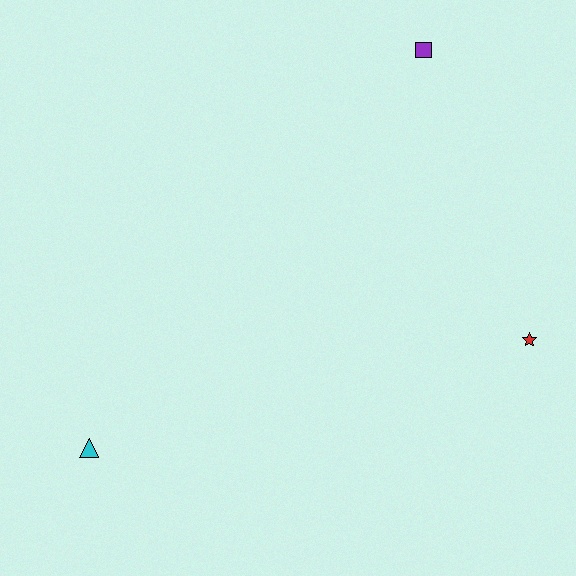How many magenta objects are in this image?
There are no magenta objects.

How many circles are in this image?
There are no circles.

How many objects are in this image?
There are 3 objects.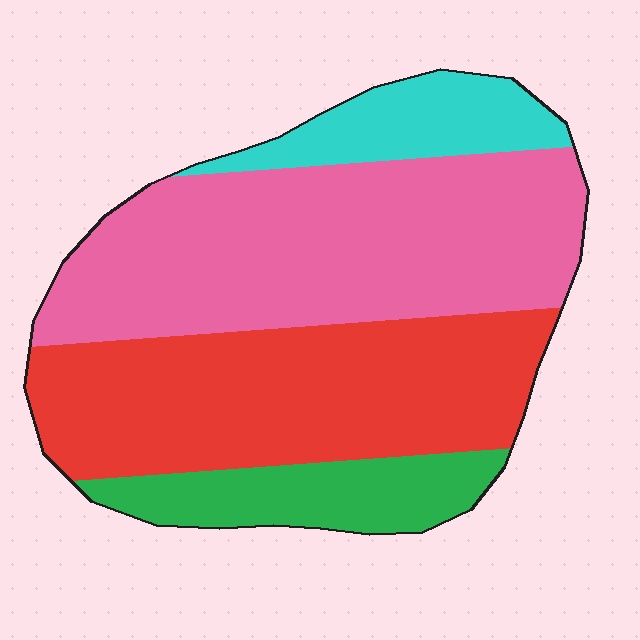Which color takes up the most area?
Pink, at roughly 40%.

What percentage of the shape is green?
Green covers about 15% of the shape.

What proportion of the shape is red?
Red takes up about one third (1/3) of the shape.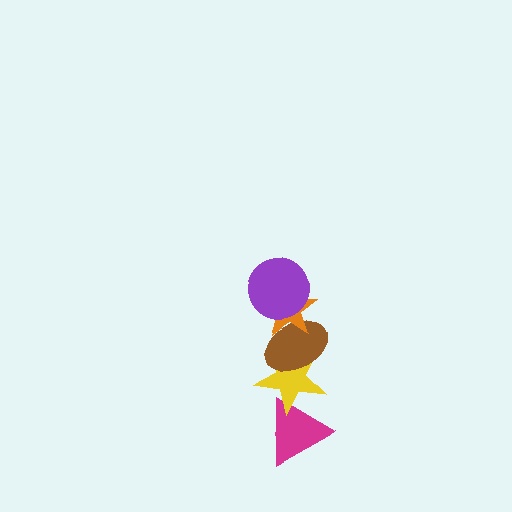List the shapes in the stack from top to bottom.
From top to bottom: the purple circle, the orange star, the brown ellipse, the yellow star, the magenta triangle.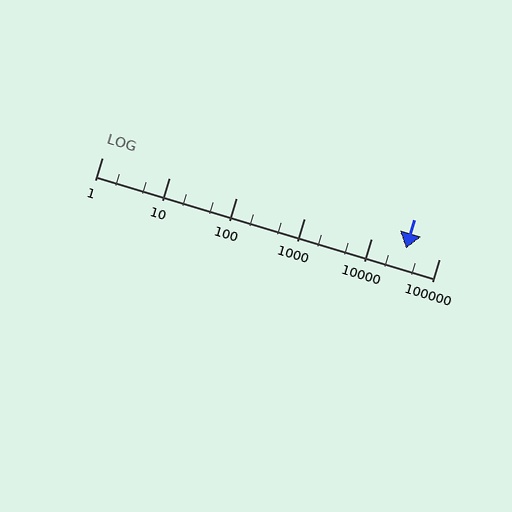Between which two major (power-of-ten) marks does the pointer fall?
The pointer is between 10000 and 100000.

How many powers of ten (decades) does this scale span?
The scale spans 5 decades, from 1 to 100000.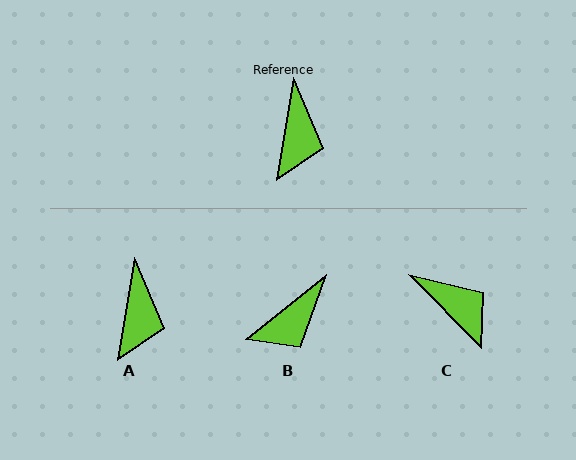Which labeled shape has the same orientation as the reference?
A.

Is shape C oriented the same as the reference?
No, it is off by about 54 degrees.